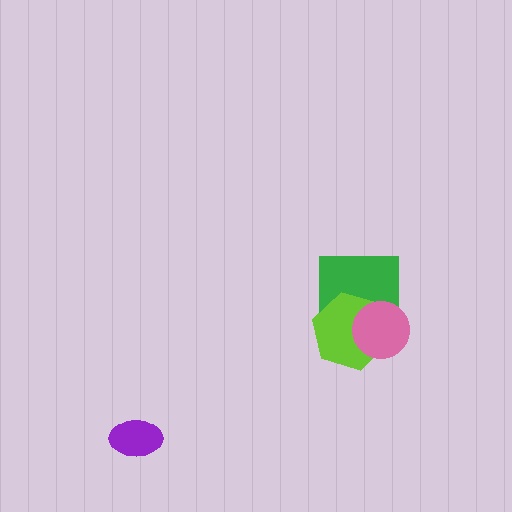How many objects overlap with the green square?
2 objects overlap with the green square.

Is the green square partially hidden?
Yes, it is partially covered by another shape.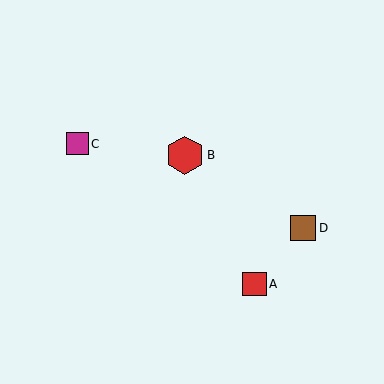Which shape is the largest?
The red hexagon (labeled B) is the largest.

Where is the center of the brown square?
The center of the brown square is at (303, 228).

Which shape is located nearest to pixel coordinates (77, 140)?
The magenta square (labeled C) at (78, 144) is nearest to that location.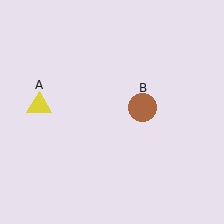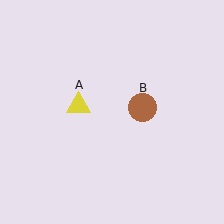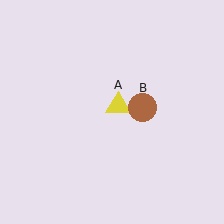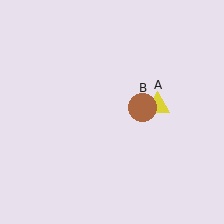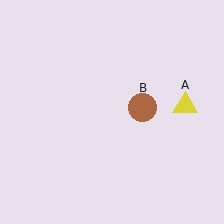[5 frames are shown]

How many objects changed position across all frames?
1 object changed position: yellow triangle (object A).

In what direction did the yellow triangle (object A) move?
The yellow triangle (object A) moved right.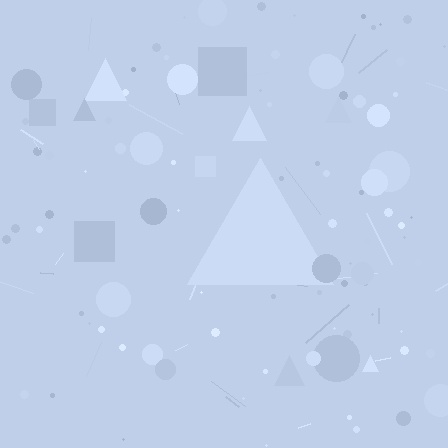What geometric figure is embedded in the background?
A triangle is embedded in the background.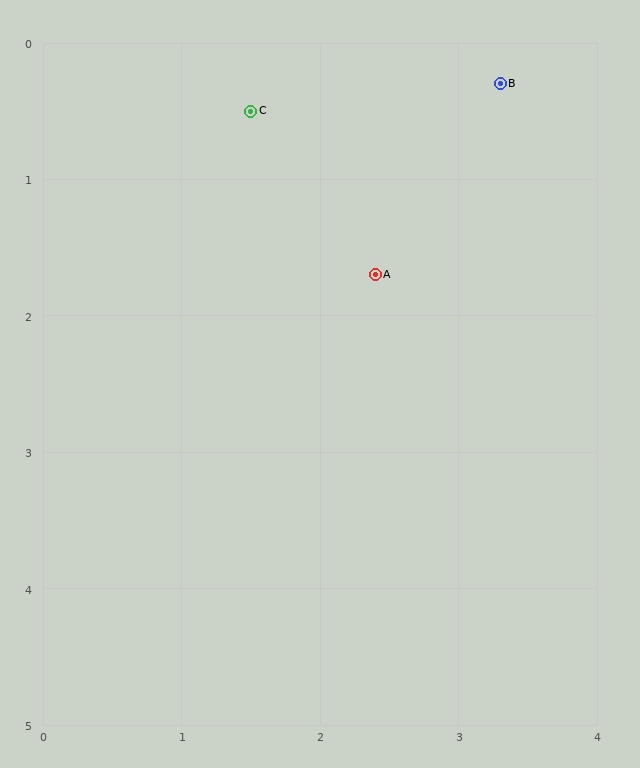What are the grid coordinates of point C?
Point C is at approximately (1.5, 0.5).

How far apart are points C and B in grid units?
Points C and B are about 1.8 grid units apart.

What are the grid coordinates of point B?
Point B is at approximately (3.3, 0.3).